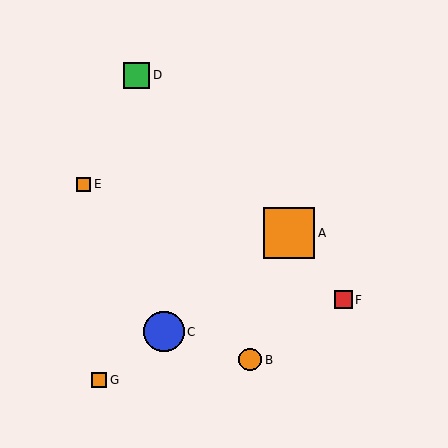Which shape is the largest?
The orange square (labeled A) is the largest.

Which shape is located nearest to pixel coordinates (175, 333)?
The blue circle (labeled C) at (164, 332) is nearest to that location.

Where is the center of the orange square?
The center of the orange square is at (83, 184).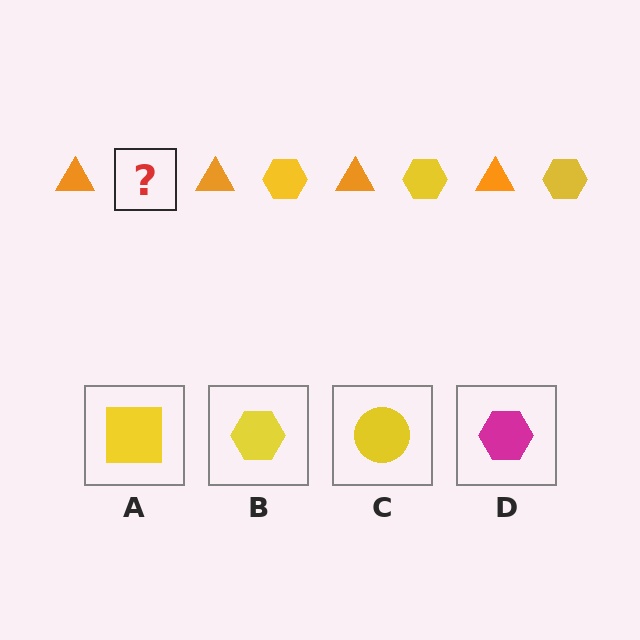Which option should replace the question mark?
Option B.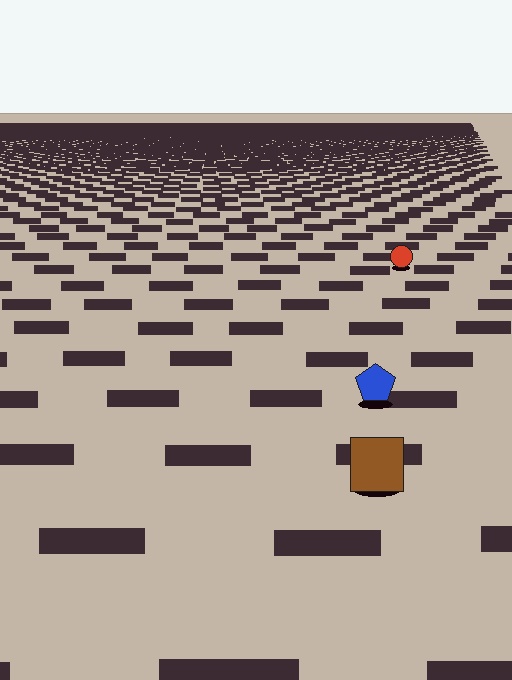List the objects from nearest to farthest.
From nearest to farthest: the brown square, the blue pentagon, the red circle.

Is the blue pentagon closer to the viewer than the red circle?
Yes. The blue pentagon is closer — you can tell from the texture gradient: the ground texture is coarser near it.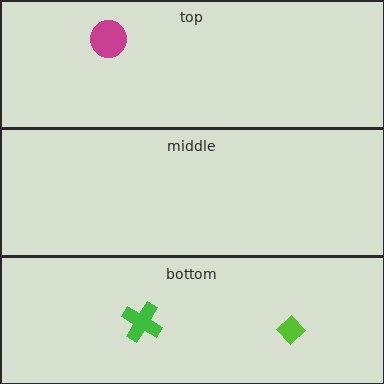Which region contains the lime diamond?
The bottom region.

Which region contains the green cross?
The bottom region.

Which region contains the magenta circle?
The top region.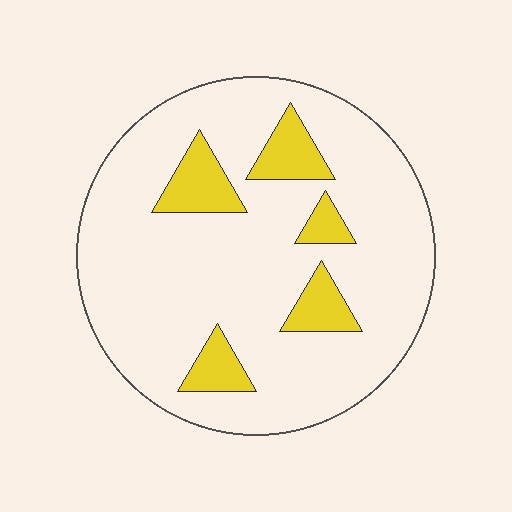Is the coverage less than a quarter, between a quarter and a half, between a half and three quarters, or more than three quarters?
Less than a quarter.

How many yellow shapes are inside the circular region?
5.